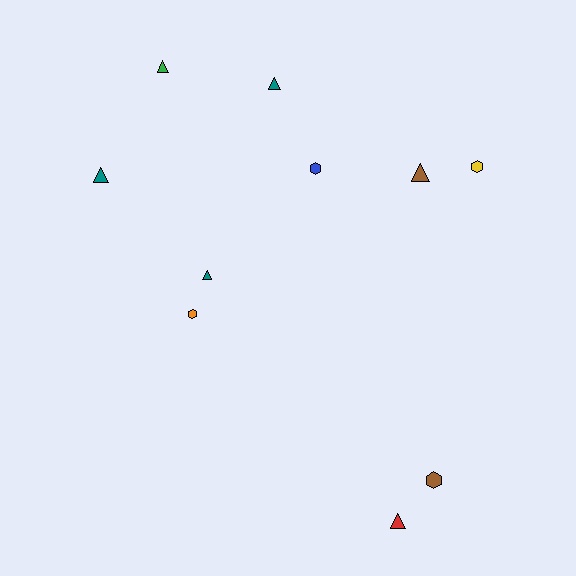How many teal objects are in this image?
There are 3 teal objects.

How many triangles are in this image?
There are 6 triangles.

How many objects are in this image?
There are 10 objects.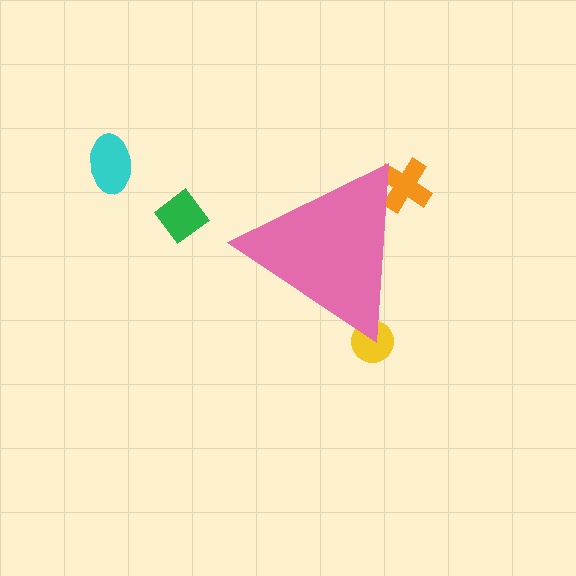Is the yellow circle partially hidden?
Yes, the yellow circle is partially hidden behind the pink triangle.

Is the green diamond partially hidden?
No, the green diamond is fully visible.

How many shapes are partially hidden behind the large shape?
2 shapes are partially hidden.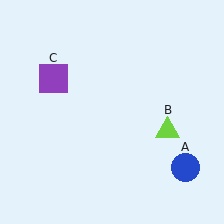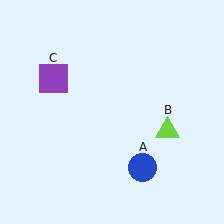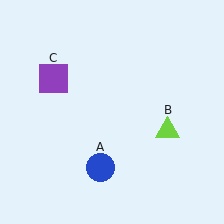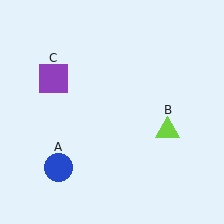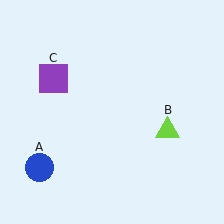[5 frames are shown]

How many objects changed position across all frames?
1 object changed position: blue circle (object A).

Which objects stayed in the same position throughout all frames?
Lime triangle (object B) and purple square (object C) remained stationary.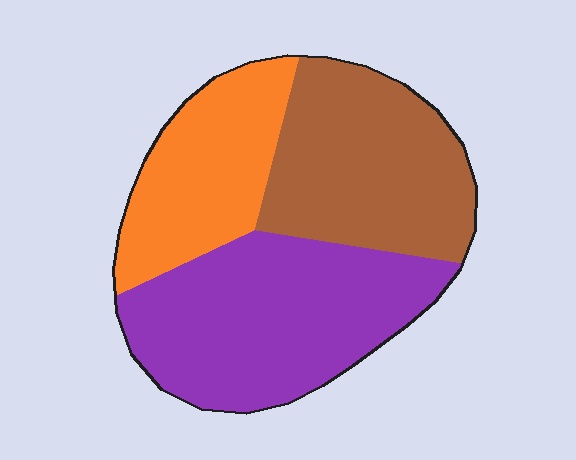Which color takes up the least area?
Orange, at roughly 25%.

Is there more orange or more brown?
Brown.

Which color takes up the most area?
Purple, at roughly 40%.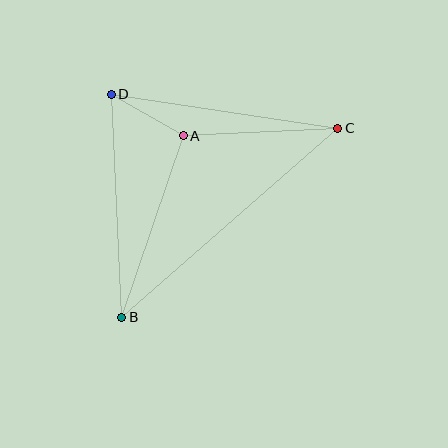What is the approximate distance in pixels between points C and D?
The distance between C and D is approximately 229 pixels.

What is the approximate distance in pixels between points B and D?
The distance between B and D is approximately 223 pixels.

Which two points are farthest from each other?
Points B and C are farthest from each other.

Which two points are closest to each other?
Points A and D are closest to each other.